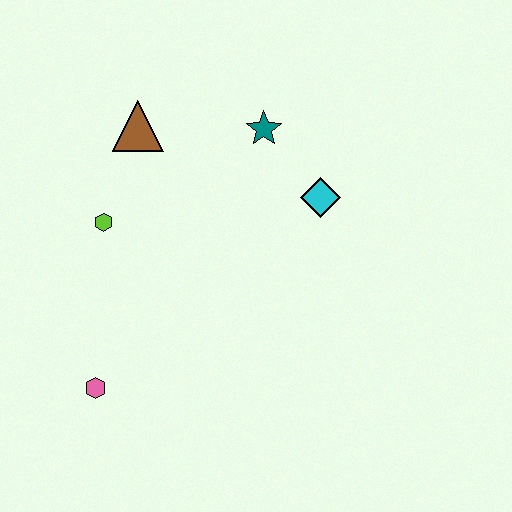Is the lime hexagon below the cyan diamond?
Yes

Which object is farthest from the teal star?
The pink hexagon is farthest from the teal star.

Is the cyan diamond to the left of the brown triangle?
No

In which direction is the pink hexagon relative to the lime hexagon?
The pink hexagon is below the lime hexagon.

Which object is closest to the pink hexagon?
The lime hexagon is closest to the pink hexagon.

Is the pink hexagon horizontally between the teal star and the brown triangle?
No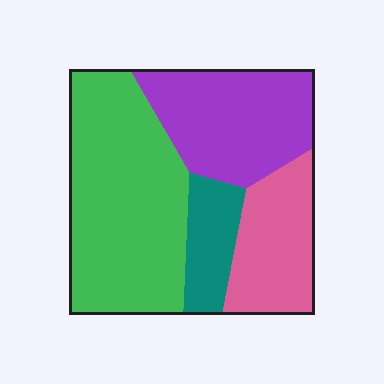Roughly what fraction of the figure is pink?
Pink covers 19% of the figure.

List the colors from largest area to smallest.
From largest to smallest: green, purple, pink, teal.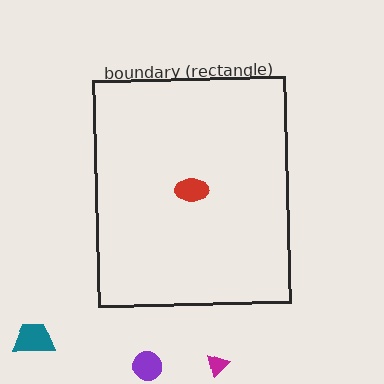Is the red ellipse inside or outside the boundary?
Inside.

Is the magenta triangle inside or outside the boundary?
Outside.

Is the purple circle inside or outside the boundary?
Outside.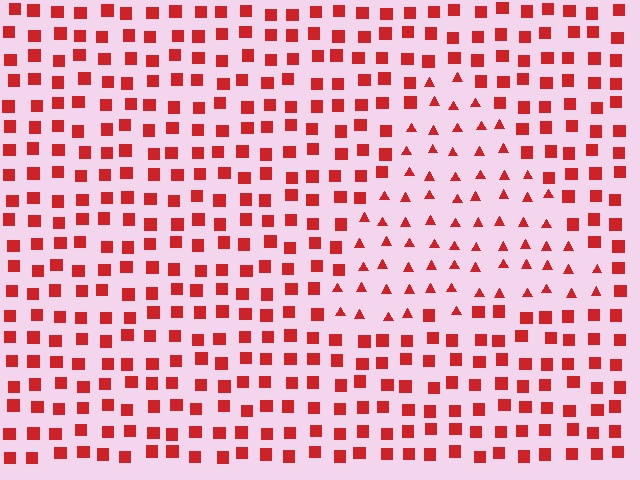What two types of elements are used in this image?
The image uses triangles inside the triangle region and squares outside it.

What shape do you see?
I see a triangle.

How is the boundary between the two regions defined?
The boundary is defined by a change in element shape: triangles inside vs. squares outside. All elements share the same color and spacing.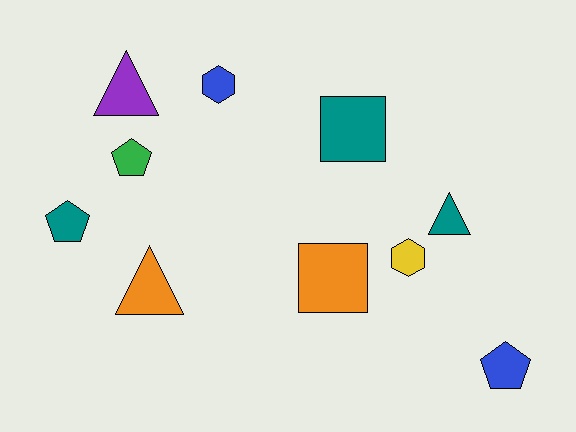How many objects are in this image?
There are 10 objects.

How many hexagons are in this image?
There are 2 hexagons.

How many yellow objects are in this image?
There is 1 yellow object.